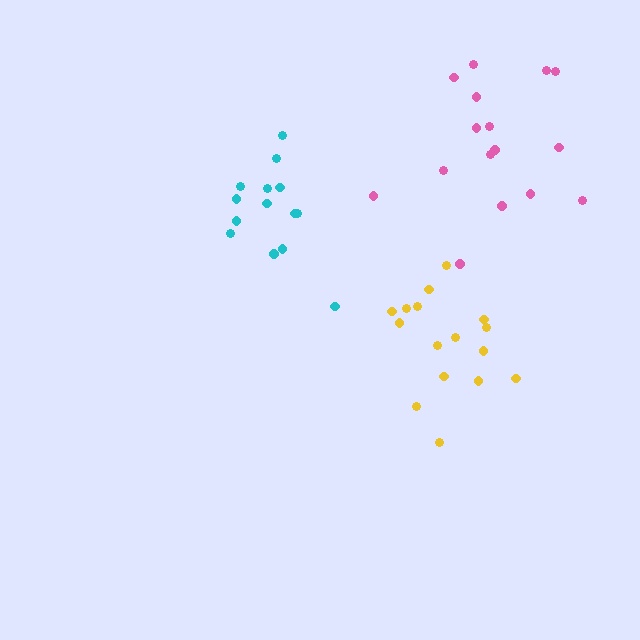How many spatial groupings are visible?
There are 3 spatial groupings.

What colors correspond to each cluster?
The clusters are colored: yellow, cyan, pink.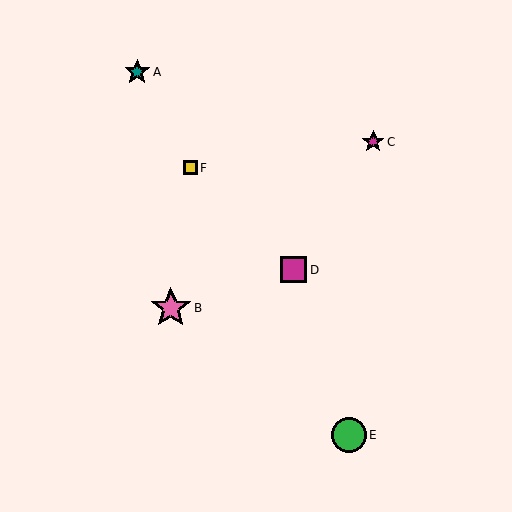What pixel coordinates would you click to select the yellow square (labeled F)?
Click at (190, 168) to select the yellow square F.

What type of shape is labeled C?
Shape C is a magenta star.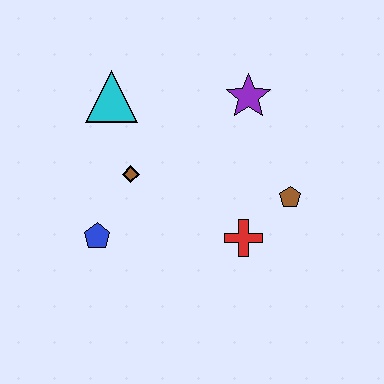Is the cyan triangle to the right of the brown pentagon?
No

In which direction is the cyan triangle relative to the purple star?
The cyan triangle is to the left of the purple star.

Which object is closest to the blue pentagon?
The brown diamond is closest to the blue pentagon.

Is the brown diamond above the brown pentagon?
Yes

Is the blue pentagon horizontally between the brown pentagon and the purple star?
No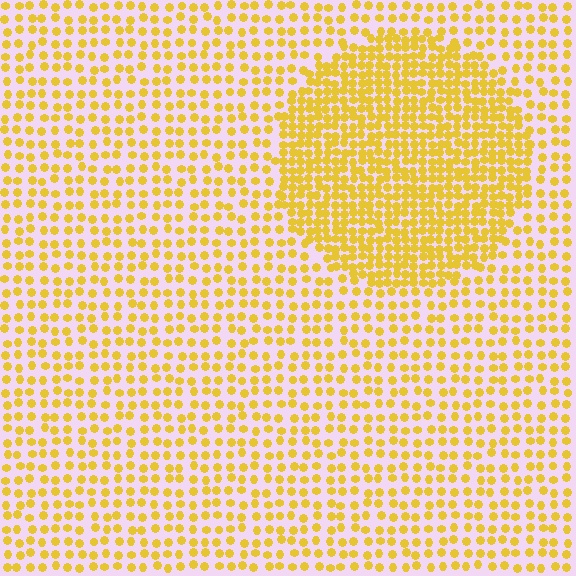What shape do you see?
I see a circle.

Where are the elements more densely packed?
The elements are more densely packed inside the circle boundary.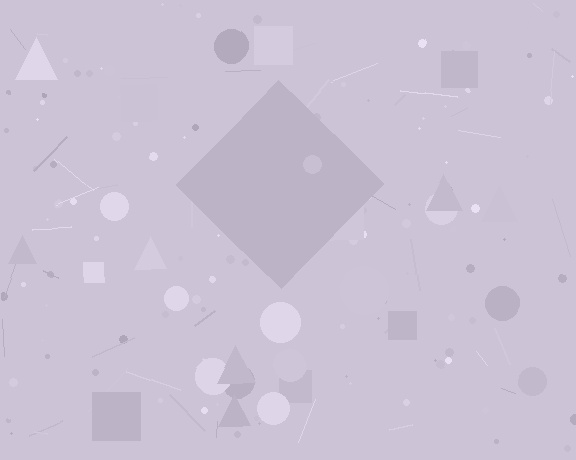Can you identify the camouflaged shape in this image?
The camouflaged shape is a diamond.